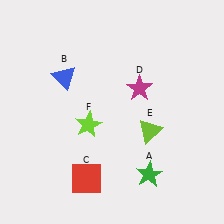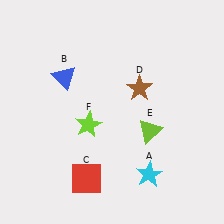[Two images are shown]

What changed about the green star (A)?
In Image 1, A is green. In Image 2, it changed to cyan.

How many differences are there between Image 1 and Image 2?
There are 2 differences between the two images.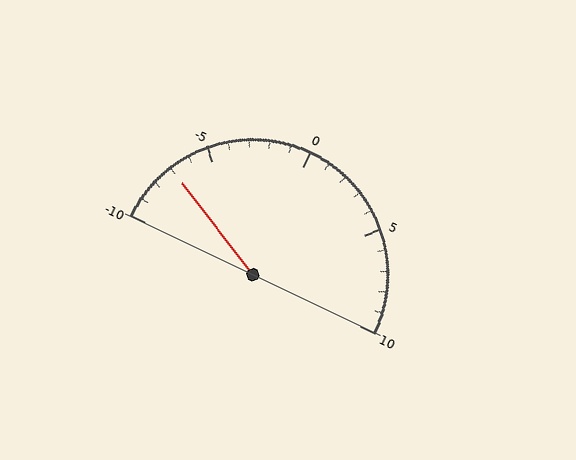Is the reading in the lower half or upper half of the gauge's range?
The reading is in the lower half of the range (-10 to 10).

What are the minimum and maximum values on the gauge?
The gauge ranges from -10 to 10.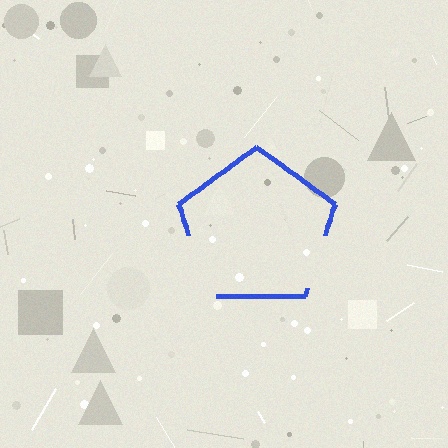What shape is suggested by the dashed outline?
The dashed outline suggests a pentagon.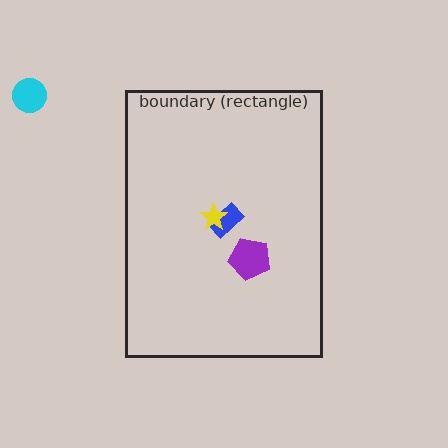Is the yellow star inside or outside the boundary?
Inside.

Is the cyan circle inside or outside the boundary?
Outside.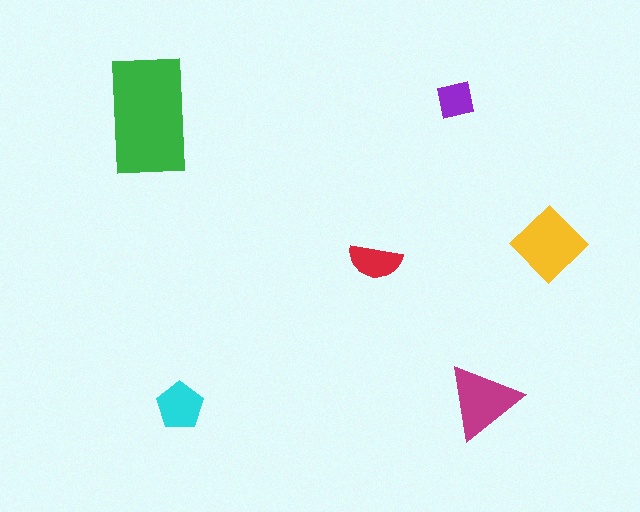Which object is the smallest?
The purple square.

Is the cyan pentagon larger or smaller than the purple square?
Larger.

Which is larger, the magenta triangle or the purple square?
The magenta triangle.